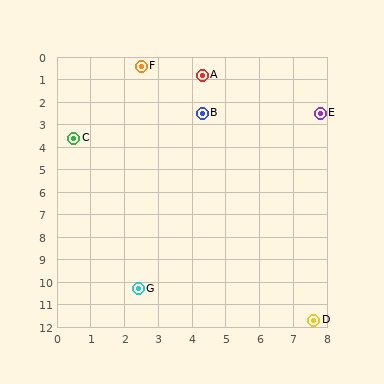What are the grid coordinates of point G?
Point G is at approximately (2.4, 10.3).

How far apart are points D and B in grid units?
Points D and B are about 9.8 grid units apart.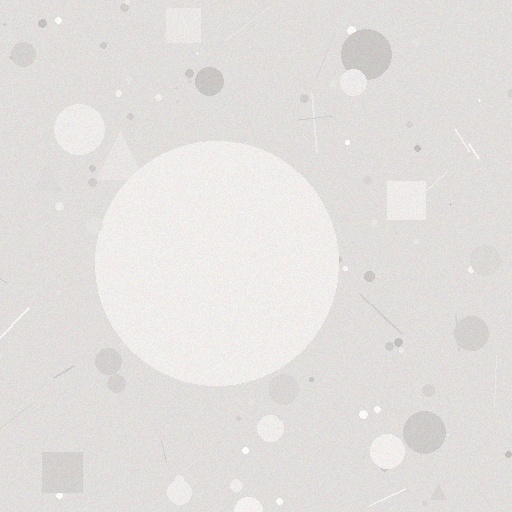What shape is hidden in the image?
A circle is hidden in the image.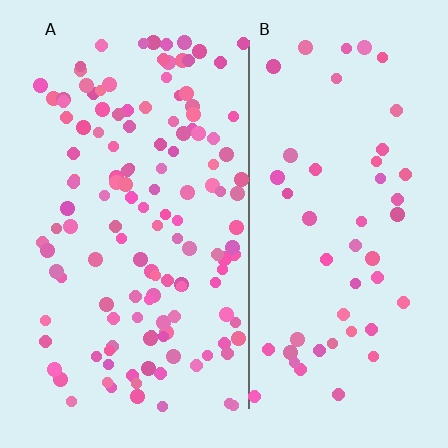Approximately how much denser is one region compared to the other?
Approximately 2.6× — region A over region B.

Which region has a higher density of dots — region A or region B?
A (the left).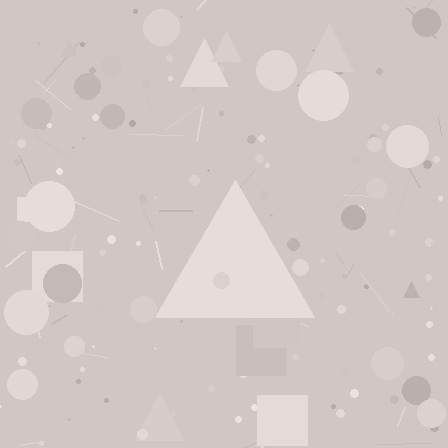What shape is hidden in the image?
A triangle is hidden in the image.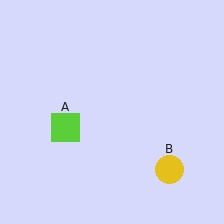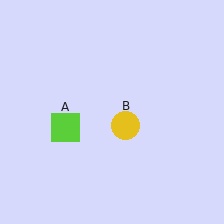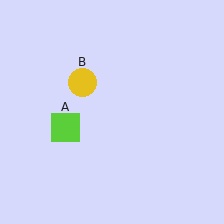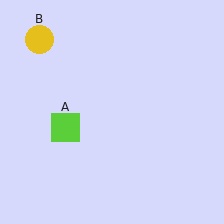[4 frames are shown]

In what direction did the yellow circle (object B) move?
The yellow circle (object B) moved up and to the left.